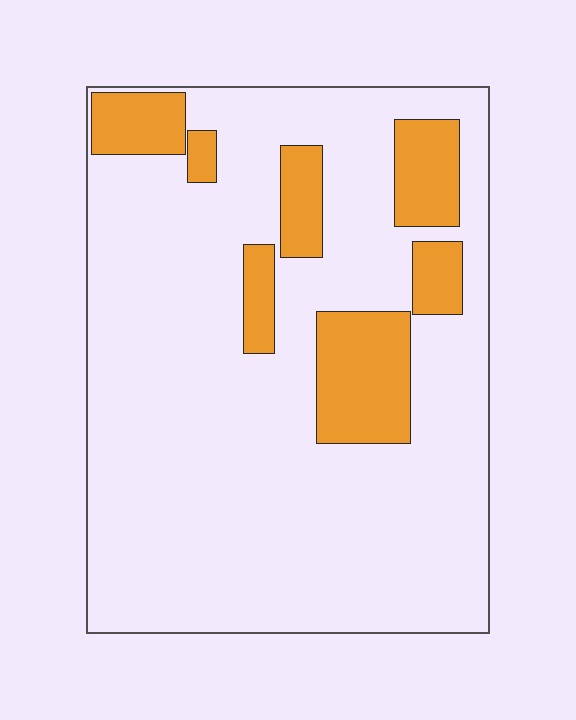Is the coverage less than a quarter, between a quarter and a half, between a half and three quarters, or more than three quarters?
Less than a quarter.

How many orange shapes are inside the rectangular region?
7.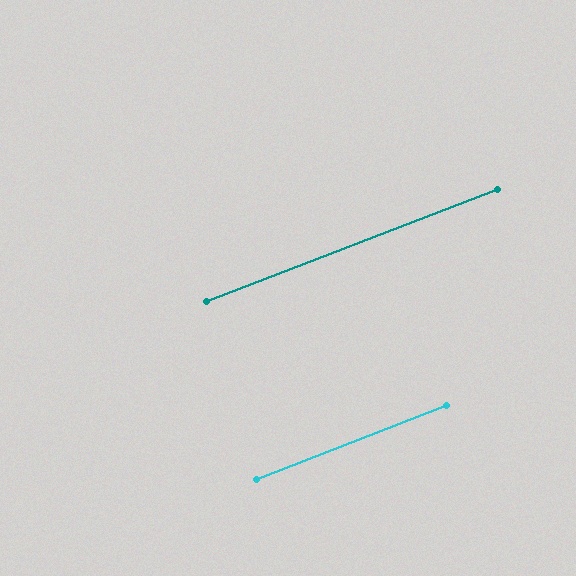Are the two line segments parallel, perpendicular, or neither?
Parallel — their directions differ by only 0.1°.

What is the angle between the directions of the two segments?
Approximately 0 degrees.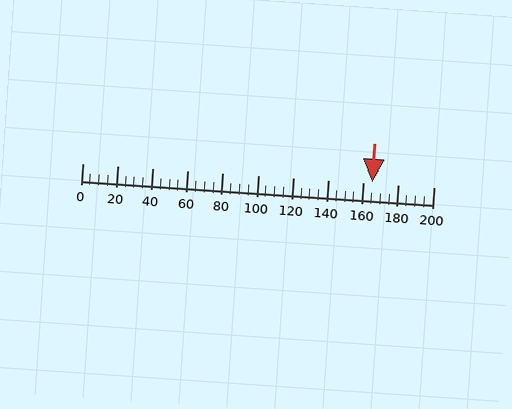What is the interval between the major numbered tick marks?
The major tick marks are spaced 20 units apart.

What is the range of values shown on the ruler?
The ruler shows values from 0 to 200.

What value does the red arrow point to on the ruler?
The red arrow points to approximately 165.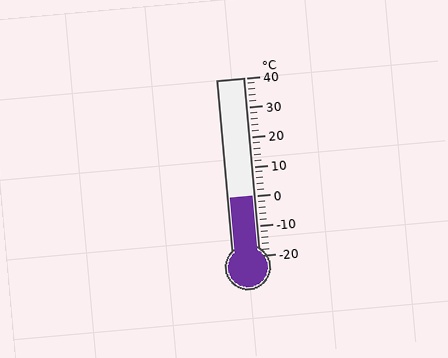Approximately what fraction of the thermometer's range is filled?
The thermometer is filled to approximately 35% of its range.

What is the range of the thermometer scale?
The thermometer scale ranges from -20°C to 40°C.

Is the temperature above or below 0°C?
The temperature is at 0°C.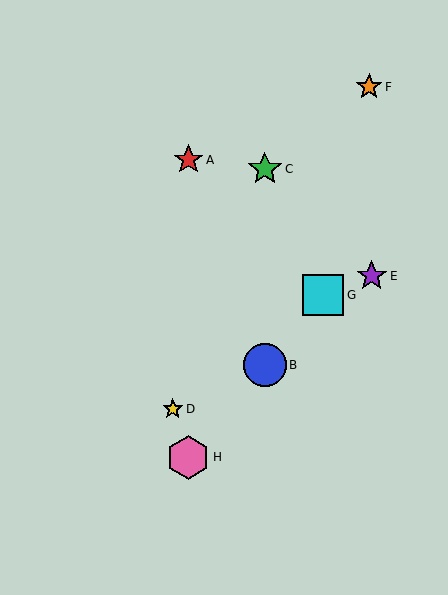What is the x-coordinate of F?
Object F is at x≈369.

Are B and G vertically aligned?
No, B is at x≈265 and G is at x≈323.